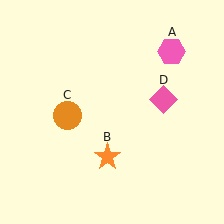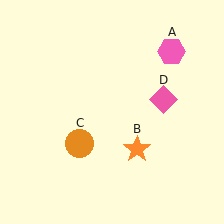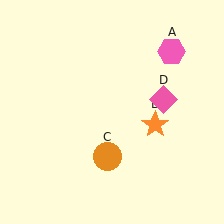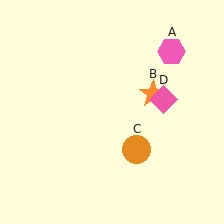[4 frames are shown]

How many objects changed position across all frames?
2 objects changed position: orange star (object B), orange circle (object C).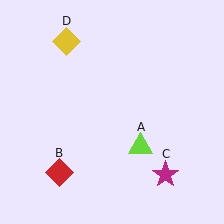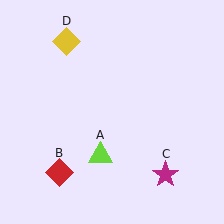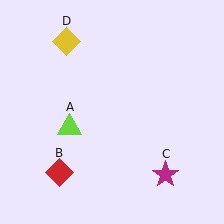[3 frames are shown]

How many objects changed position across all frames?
1 object changed position: lime triangle (object A).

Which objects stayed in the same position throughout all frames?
Red diamond (object B) and magenta star (object C) and yellow diamond (object D) remained stationary.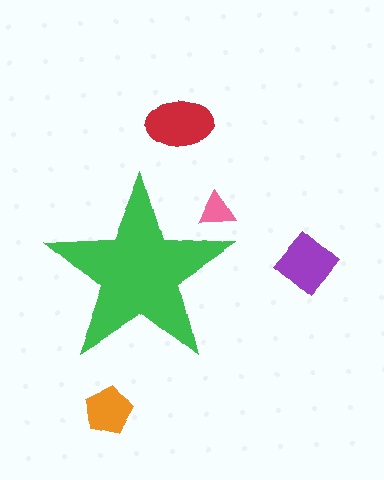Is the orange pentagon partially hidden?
No, the orange pentagon is fully visible.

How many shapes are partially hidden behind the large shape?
1 shape is partially hidden.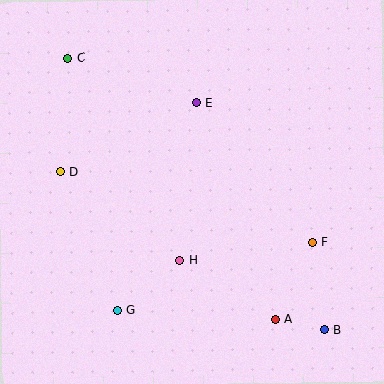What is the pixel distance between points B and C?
The distance between B and C is 374 pixels.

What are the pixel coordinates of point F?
Point F is at (312, 243).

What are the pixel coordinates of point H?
Point H is at (180, 260).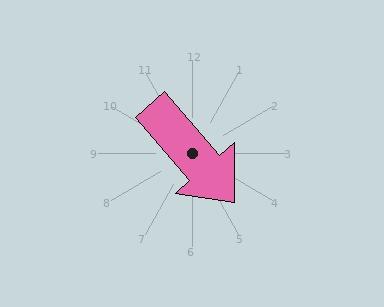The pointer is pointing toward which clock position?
Roughly 5 o'clock.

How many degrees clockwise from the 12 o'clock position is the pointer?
Approximately 139 degrees.